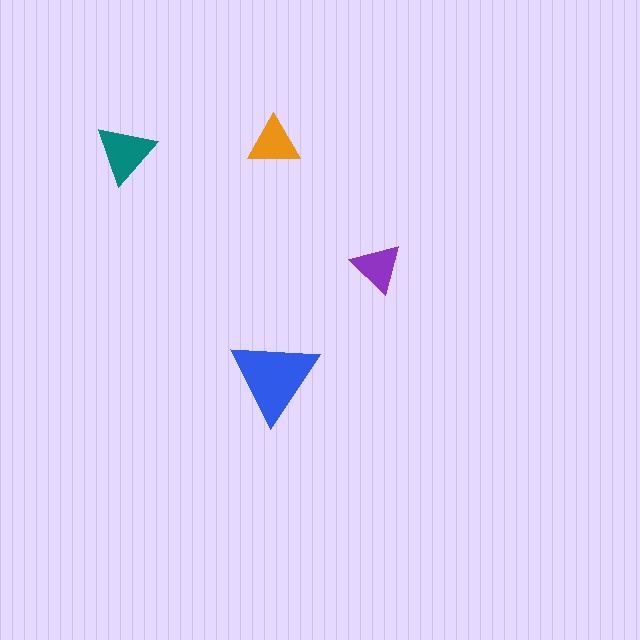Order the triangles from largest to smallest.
the blue one, the teal one, the orange one, the purple one.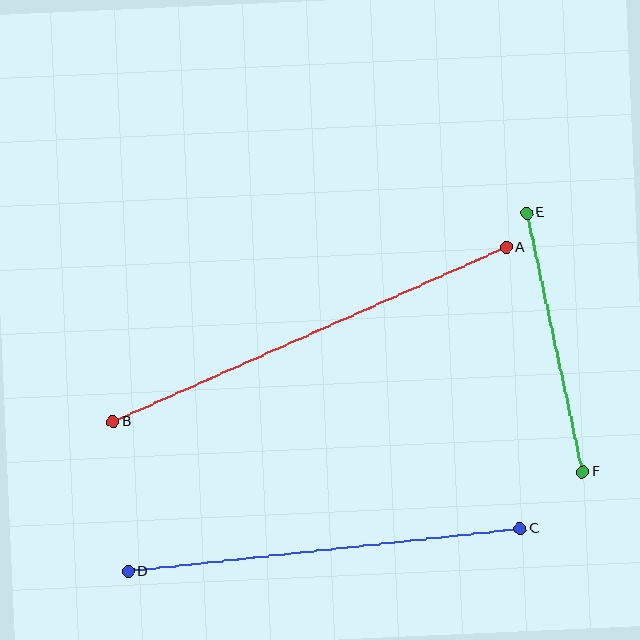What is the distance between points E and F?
The distance is approximately 265 pixels.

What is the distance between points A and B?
The distance is approximately 430 pixels.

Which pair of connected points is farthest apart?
Points A and B are farthest apart.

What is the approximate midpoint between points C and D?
The midpoint is at approximately (324, 550) pixels.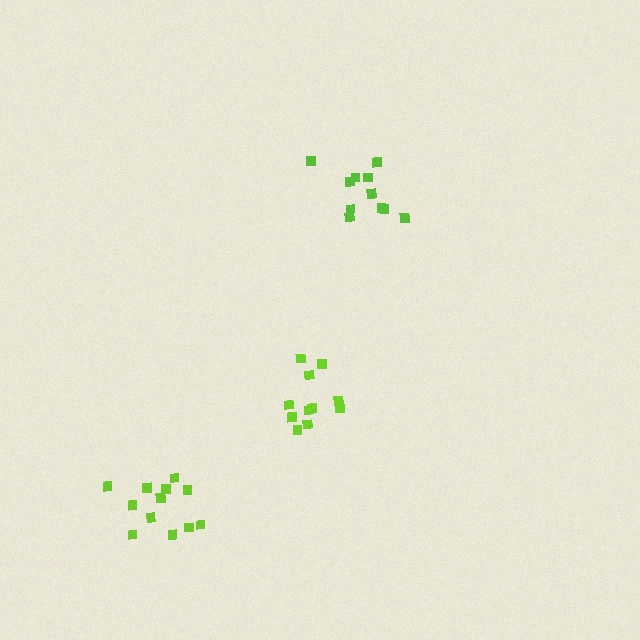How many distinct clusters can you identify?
There are 3 distinct clusters.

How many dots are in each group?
Group 1: 11 dots, Group 2: 11 dots, Group 3: 12 dots (34 total).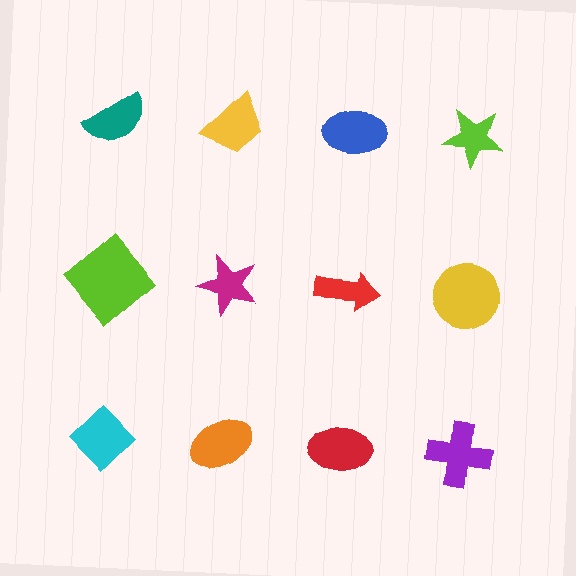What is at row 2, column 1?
A lime diamond.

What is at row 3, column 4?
A purple cross.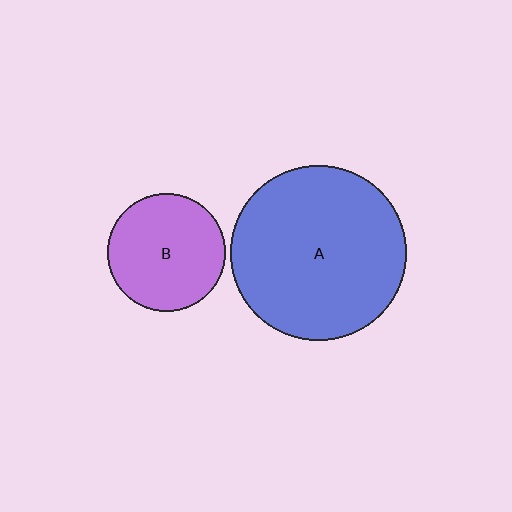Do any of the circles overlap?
No, none of the circles overlap.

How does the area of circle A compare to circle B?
Approximately 2.2 times.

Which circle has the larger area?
Circle A (blue).